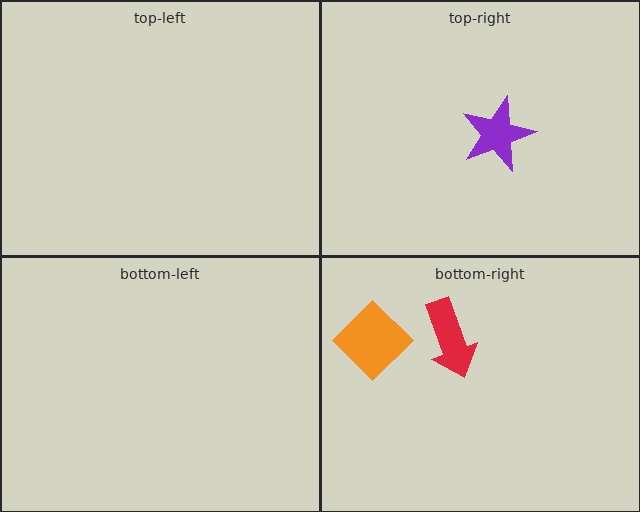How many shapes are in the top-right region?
1.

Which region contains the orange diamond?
The bottom-right region.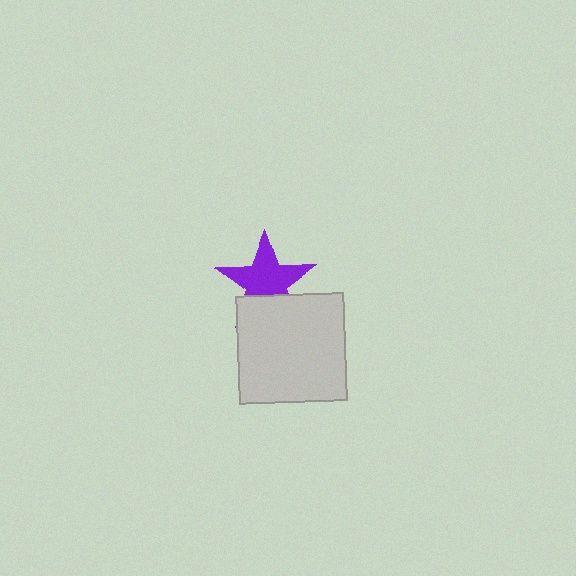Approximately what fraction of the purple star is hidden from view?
Roughly 31% of the purple star is hidden behind the light gray square.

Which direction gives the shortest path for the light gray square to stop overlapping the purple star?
Moving down gives the shortest separation.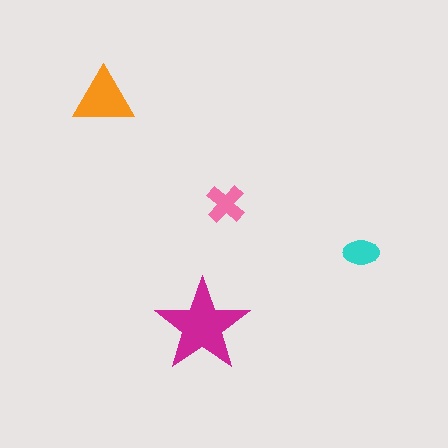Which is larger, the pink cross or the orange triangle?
The orange triangle.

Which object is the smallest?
The cyan ellipse.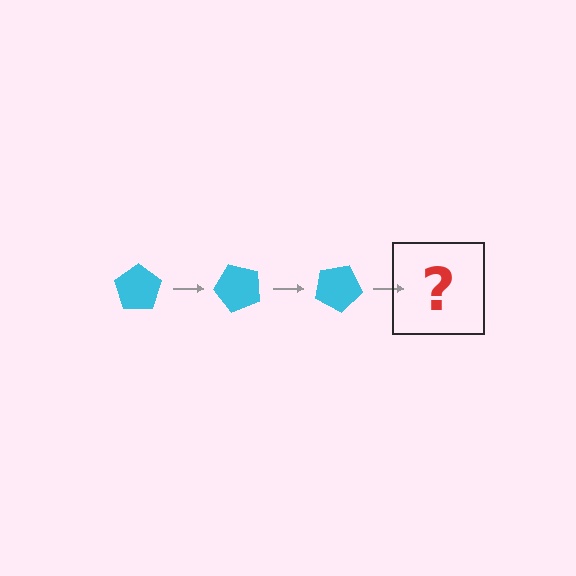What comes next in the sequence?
The next element should be a cyan pentagon rotated 150 degrees.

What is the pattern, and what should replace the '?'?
The pattern is that the pentagon rotates 50 degrees each step. The '?' should be a cyan pentagon rotated 150 degrees.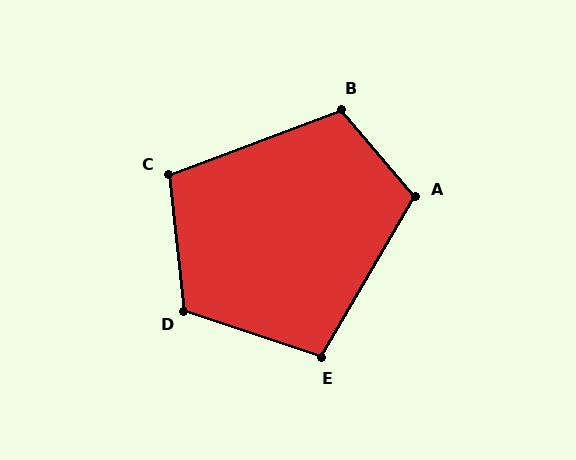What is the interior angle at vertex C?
Approximately 104 degrees (obtuse).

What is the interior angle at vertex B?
Approximately 110 degrees (obtuse).